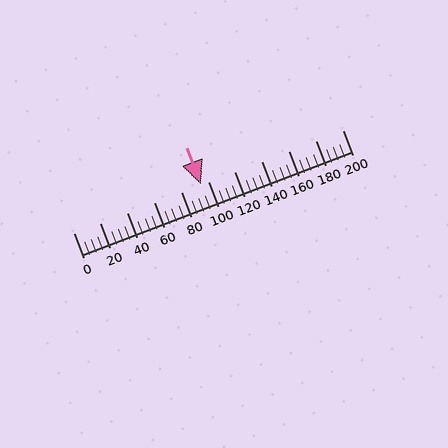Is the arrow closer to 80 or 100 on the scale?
The arrow is closer to 100.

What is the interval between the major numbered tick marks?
The major tick marks are spaced 20 units apart.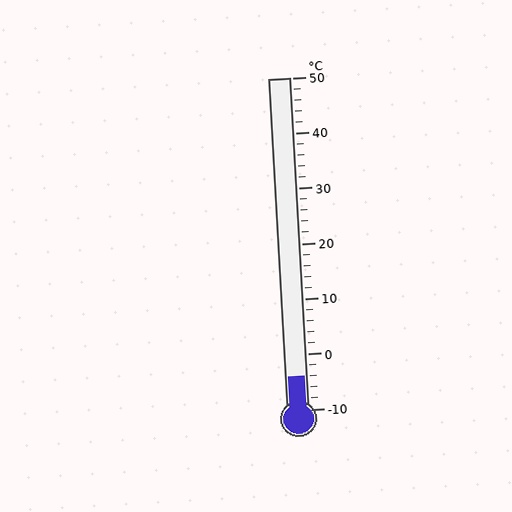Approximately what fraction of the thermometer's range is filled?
The thermometer is filled to approximately 10% of its range.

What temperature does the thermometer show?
The thermometer shows approximately -4°C.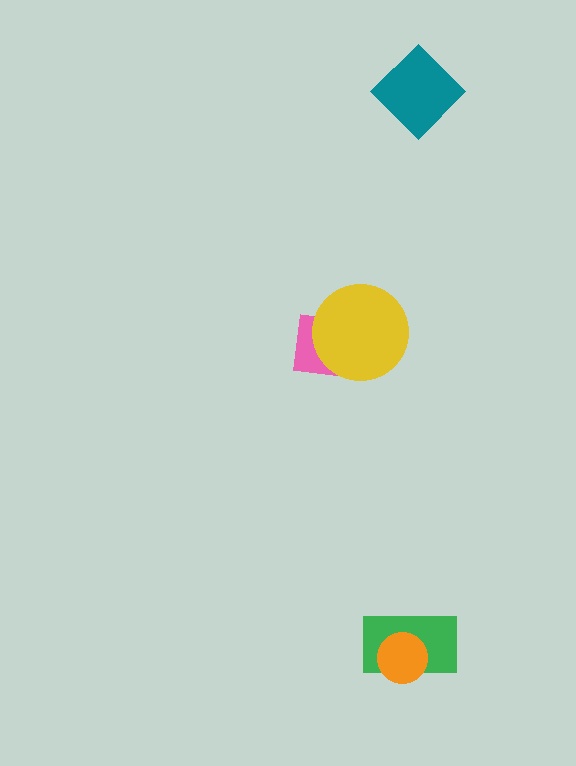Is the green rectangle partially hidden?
Yes, it is partially covered by another shape.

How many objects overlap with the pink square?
1 object overlaps with the pink square.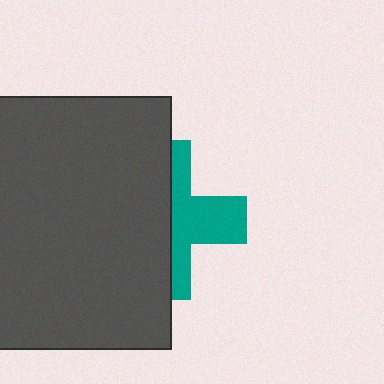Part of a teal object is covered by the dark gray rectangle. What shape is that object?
It is a cross.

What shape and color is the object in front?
The object in front is a dark gray rectangle.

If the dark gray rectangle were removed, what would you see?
You would see the complete teal cross.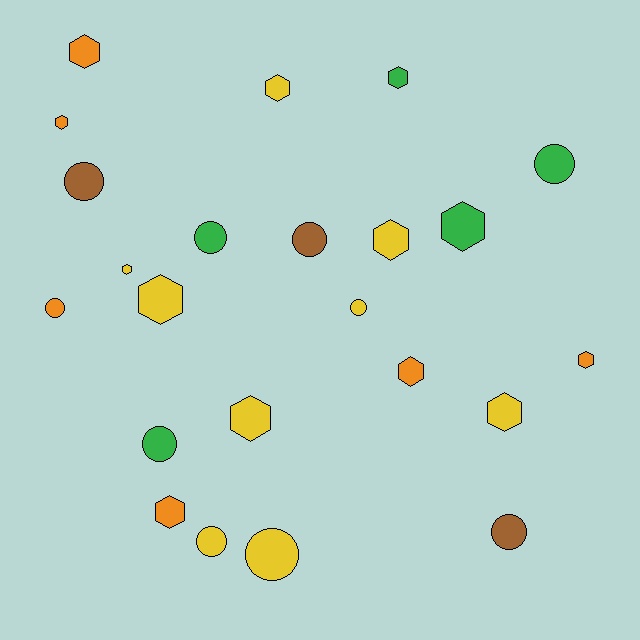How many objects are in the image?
There are 23 objects.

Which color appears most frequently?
Yellow, with 9 objects.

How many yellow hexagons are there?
There are 6 yellow hexagons.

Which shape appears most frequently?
Hexagon, with 13 objects.